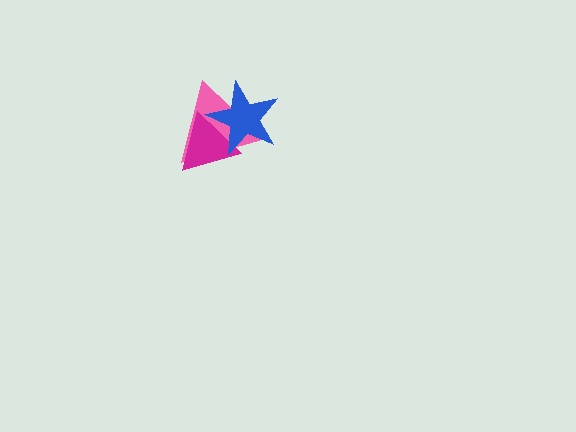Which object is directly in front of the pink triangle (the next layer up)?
The magenta triangle is directly in front of the pink triangle.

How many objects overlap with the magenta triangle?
2 objects overlap with the magenta triangle.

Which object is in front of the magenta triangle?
The blue star is in front of the magenta triangle.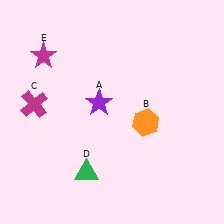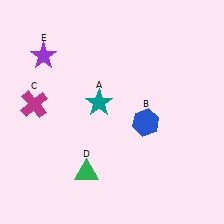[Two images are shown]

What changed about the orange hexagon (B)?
In Image 1, B is orange. In Image 2, it changed to blue.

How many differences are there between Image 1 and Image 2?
There are 3 differences between the two images.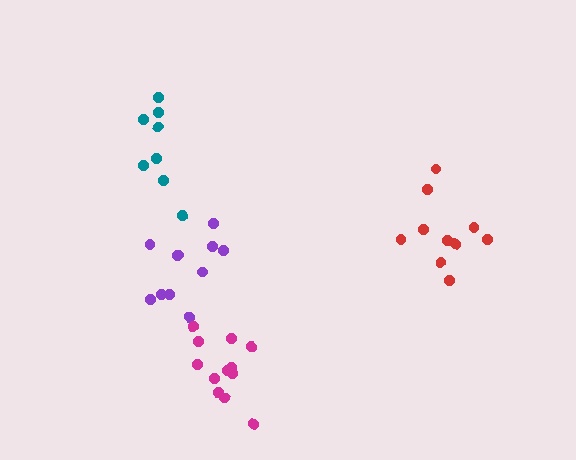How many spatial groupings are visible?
There are 4 spatial groupings.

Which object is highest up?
The teal cluster is topmost.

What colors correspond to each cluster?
The clusters are colored: purple, magenta, red, teal.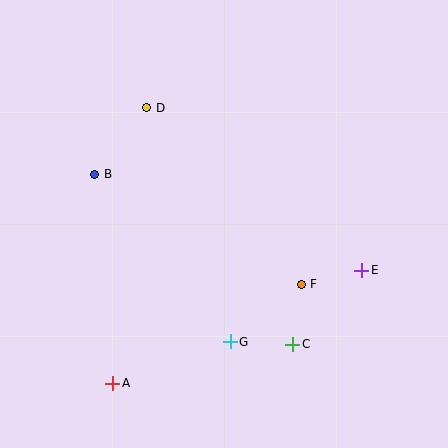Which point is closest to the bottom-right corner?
Point C is closest to the bottom-right corner.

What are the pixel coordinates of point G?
Point G is at (230, 342).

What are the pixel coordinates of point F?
Point F is at (301, 284).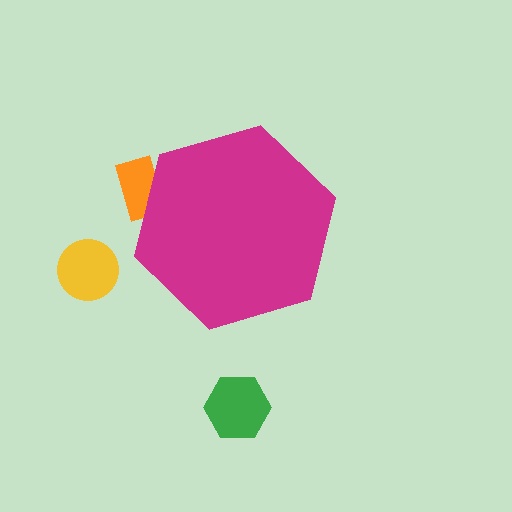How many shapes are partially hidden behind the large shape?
1 shape is partially hidden.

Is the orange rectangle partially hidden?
Yes, the orange rectangle is partially hidden behind the magenta hexagon.